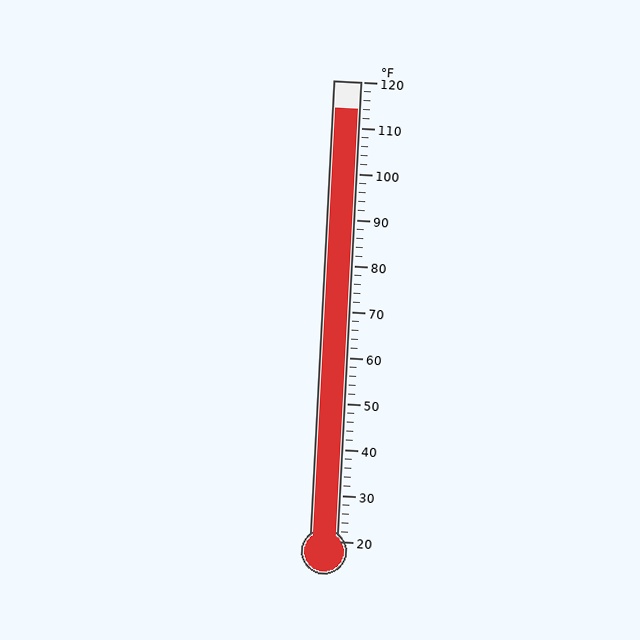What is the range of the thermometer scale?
The thermometer scale ranges from 20°F to 120°F.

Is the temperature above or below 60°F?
The temperature is above 60°F.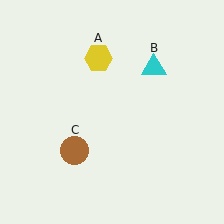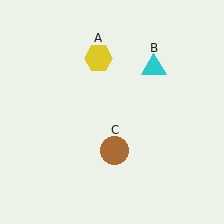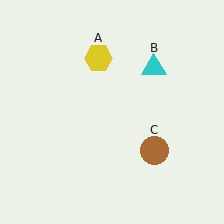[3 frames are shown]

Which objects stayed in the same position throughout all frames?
Yellow hexagon (object A) and cyan triangle (object B) remained stationary.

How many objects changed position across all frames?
1 object changed position: brown circle (object C).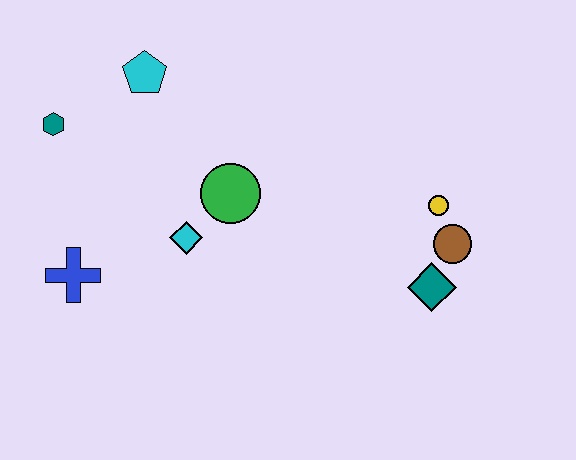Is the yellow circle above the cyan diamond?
Yes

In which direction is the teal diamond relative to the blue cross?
The teal diamond is to the right of the blue cross.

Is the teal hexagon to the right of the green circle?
No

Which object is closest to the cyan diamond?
The green circle is closest to the cyan diamond.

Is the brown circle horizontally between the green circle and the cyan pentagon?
No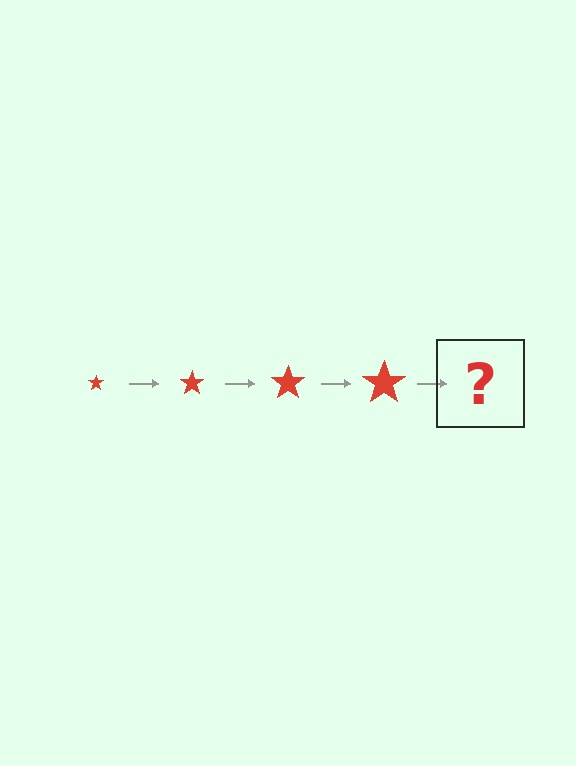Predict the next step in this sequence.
The next step is a red star, larger than the previous one.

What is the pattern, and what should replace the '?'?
The pattern is that the star gets progressively larger each step. The '?' should be a red star, larger than the previous one.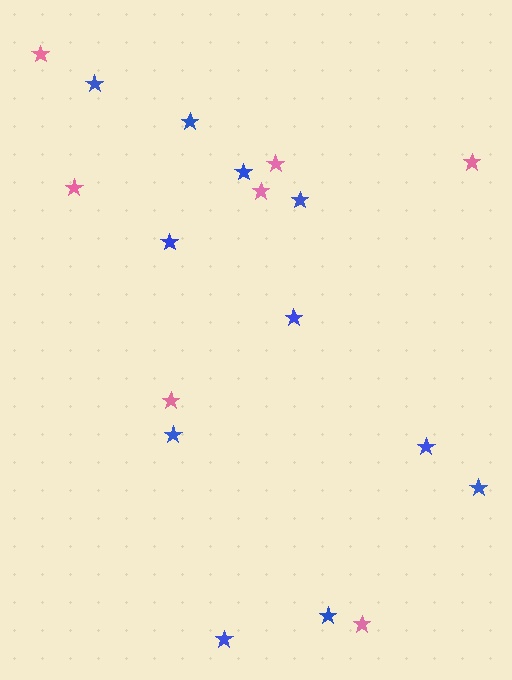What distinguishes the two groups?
There are 2 groups: one group of pink stars (7) and one group of blue stars (11).